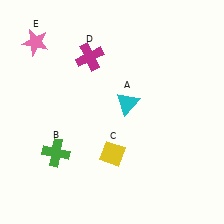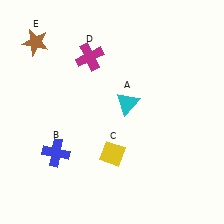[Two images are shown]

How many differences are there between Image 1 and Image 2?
There are 2 differences between the two images.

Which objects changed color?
B changed from green to blue. E changed from pink to brown.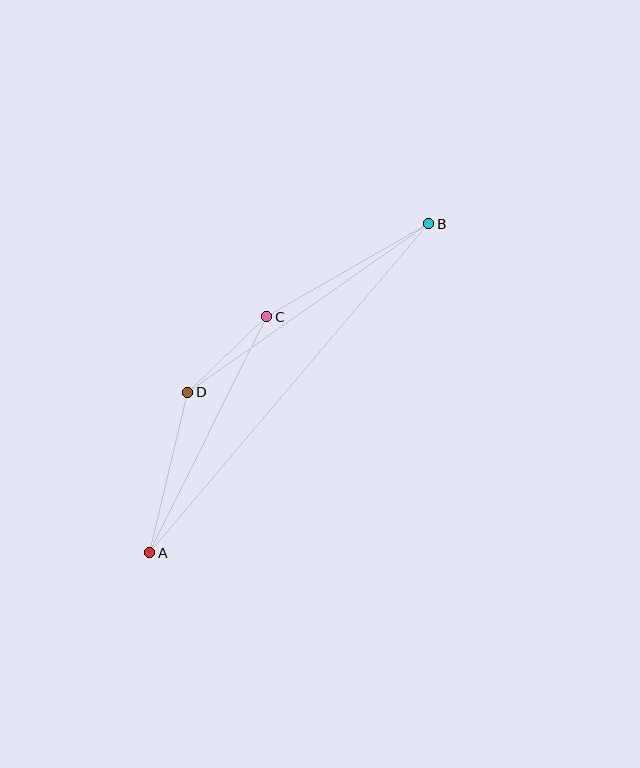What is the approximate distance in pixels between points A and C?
The distance between A and C is approximately 264 pixels.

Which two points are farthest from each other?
Points A and B are farthest from each other.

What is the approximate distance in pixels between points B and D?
The distance between B and D is approximately 294 pixels.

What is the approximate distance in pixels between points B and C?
The distance between B and C is approximately 187 pixels.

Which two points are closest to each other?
Points C and D are closest to each other.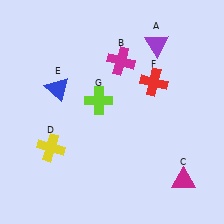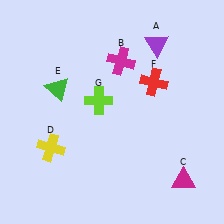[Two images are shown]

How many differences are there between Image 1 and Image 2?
There is 1 difference between the two images.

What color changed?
The triangle (E) changed from blue in Image 1 to green in Image 2.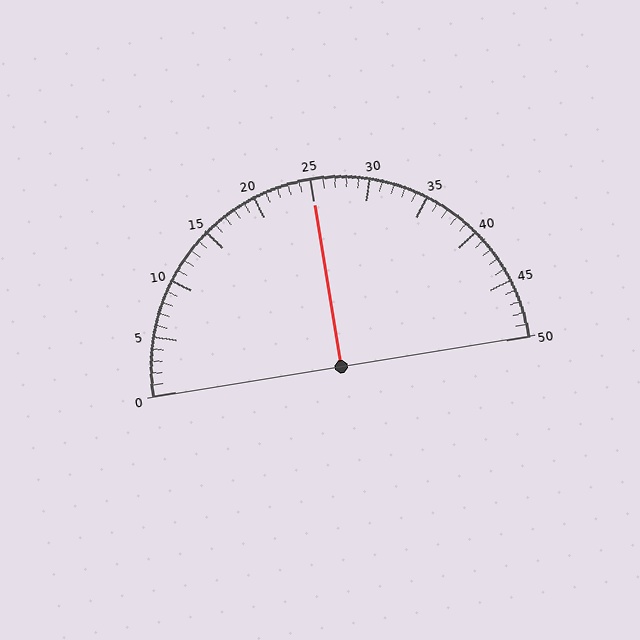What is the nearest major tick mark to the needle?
The nearest major tick mark is 25.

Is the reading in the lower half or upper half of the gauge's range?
The reading is in the upper half of the range (0 to 50).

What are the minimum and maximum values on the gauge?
The gauge ranges from 0 to 50.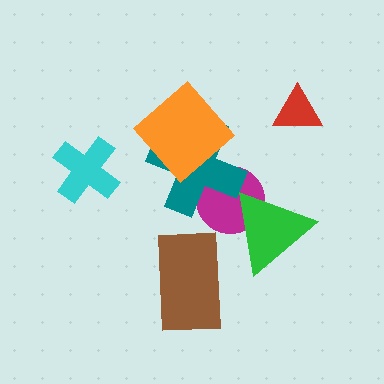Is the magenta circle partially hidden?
Yes, it is partially covered by another shape.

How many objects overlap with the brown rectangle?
0 objects overlap with the brown rectangle.